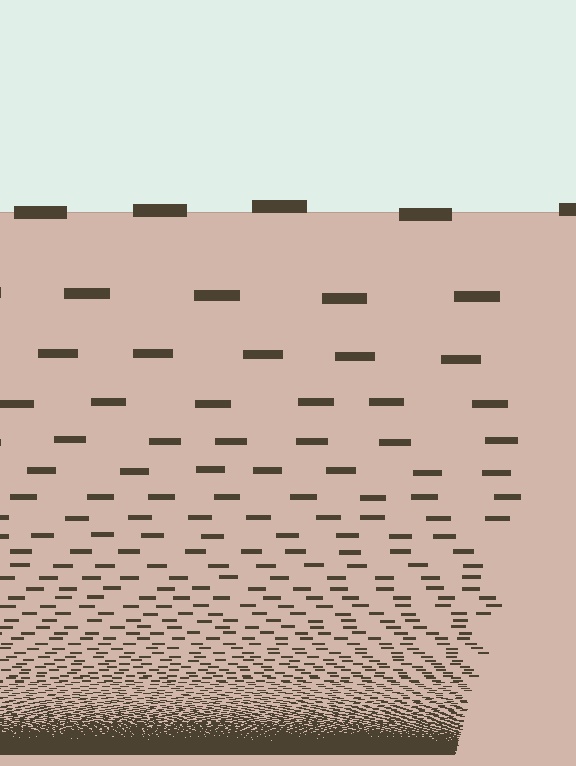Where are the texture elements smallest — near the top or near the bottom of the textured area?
Near the bottom.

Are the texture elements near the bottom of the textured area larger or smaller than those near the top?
Smaller. The gradient is inverted — elements near the bottom are smaller and denser.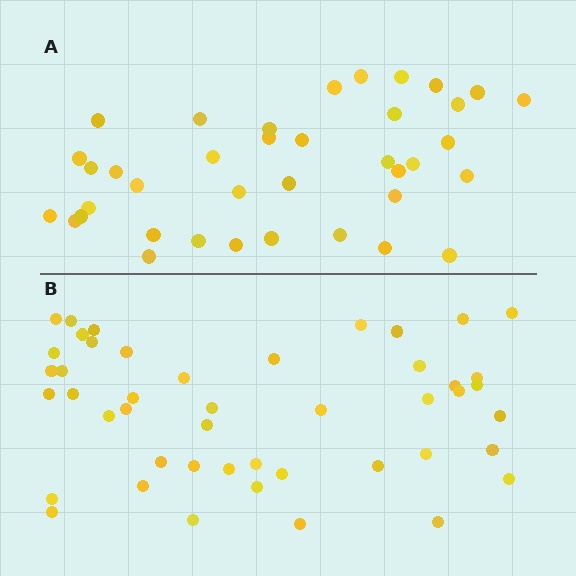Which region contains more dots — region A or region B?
Region B (the bottom region) has more dots.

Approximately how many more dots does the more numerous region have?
Region B has roughly 8 or so more dots than region A.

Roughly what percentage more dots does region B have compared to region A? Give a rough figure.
About 20% more.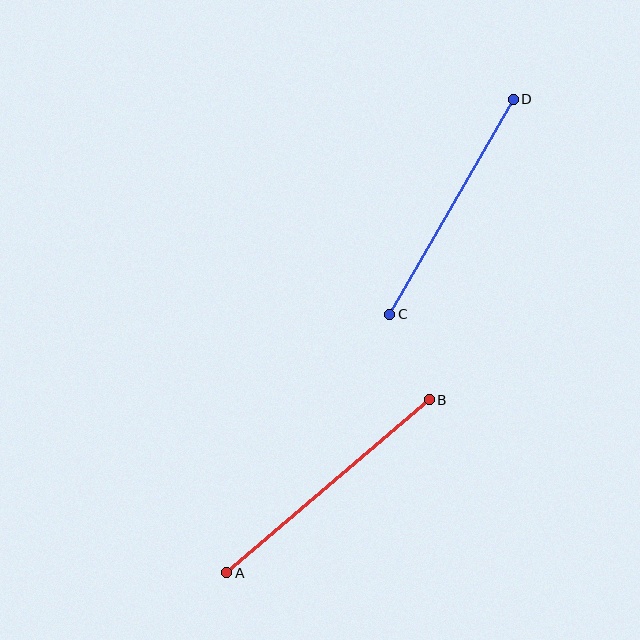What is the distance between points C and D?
The distance is approximately 248 pixels.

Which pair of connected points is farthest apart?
Points A and B are farthest apart.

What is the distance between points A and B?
The distance is approximately 267 pixels.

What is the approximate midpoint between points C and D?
The midpoint is at approximately (451, 207) pixels.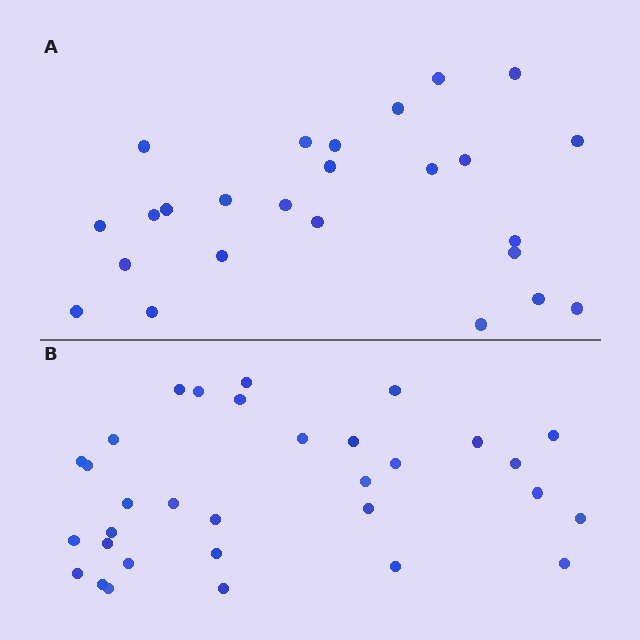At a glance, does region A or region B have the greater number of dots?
Region B (the bottom region) has more dots.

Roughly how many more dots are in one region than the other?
Region B has roughly 8 or so more dots than region A.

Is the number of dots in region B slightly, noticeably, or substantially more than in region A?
Region B has noticeably more, but not dramatically so. The ratio is roughly 1.3 to 1.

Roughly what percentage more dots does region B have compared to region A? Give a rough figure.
About 30% more.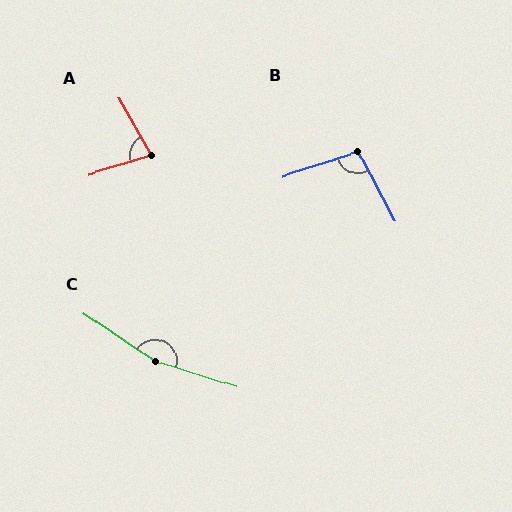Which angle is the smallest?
A, at approximately 77 degrees.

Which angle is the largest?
C, at approximately 163 degrees.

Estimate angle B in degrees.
Approximately 101 degrees.